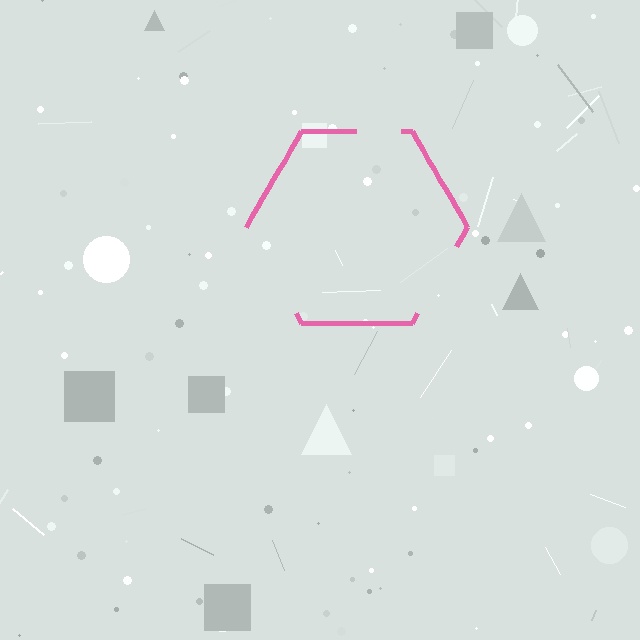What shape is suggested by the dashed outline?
The dashed outline suggests a hexagon.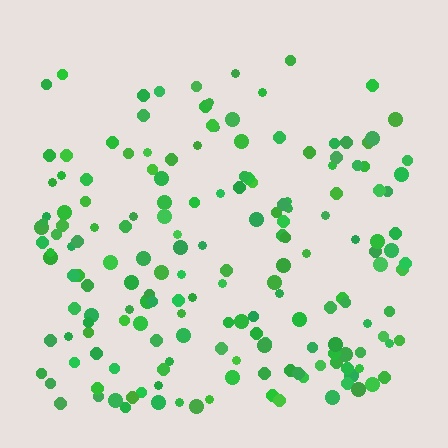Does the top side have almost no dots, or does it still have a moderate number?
Still a moderate number, just noticeably fewer than the bottom.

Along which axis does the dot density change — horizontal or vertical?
Vertical.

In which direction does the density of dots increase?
From top to bottom, with the bottom side densest.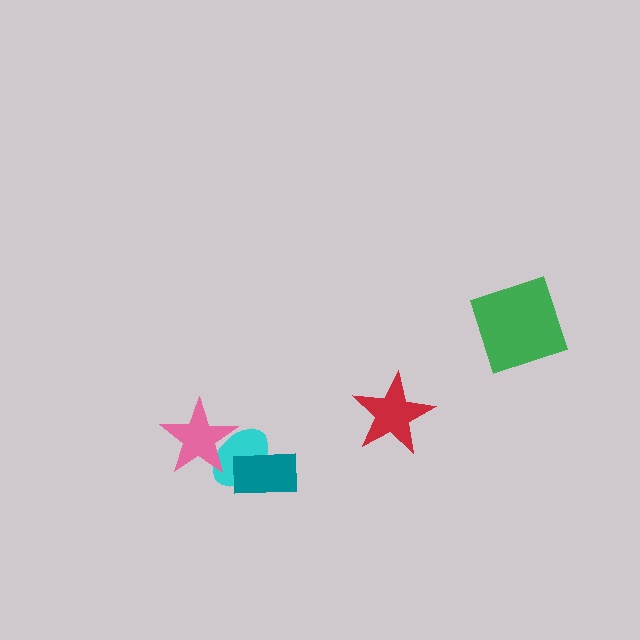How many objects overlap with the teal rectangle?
1 object overlaps with the teal rectangle.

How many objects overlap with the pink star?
1 object overlaps with the pink star.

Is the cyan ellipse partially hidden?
Yes, it is partially covered by another shape.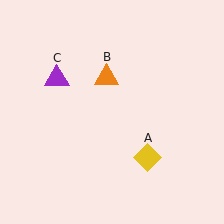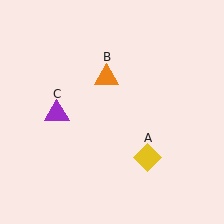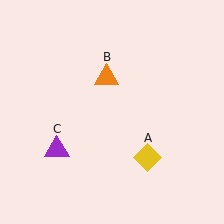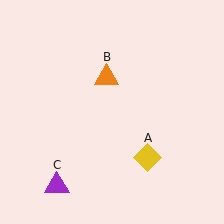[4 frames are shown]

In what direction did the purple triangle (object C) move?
The purple triangle (object C) moved down.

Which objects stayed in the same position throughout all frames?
Yellow diamond (object A) and orange triangle (object B) remained stationary.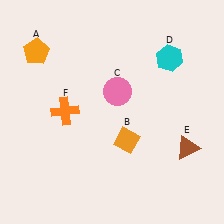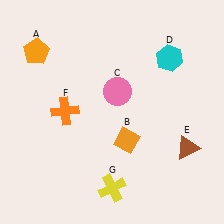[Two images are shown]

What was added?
A yellow cross (G) was added in Image 2.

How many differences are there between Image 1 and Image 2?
There is 1 difference between the two images.